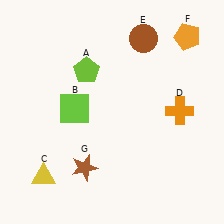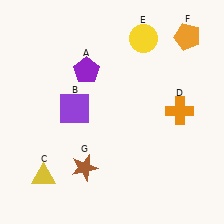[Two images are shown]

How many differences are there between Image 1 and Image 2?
There are 3 differences between the two images.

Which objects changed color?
A changed from lime to purple. B changed from lime to purple. E changed from brown to yellow.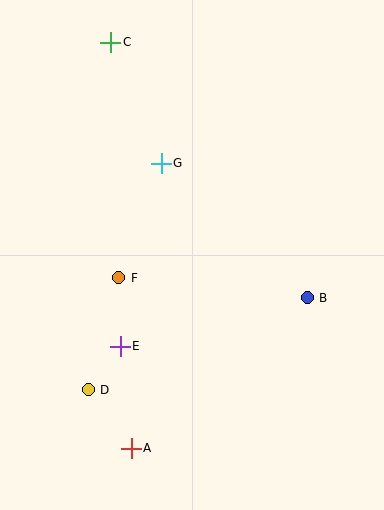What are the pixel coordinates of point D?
Point D is at (88, 390).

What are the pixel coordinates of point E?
Point E is at (120, 346).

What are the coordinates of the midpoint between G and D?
The midpoint between G and D is at (125, 276).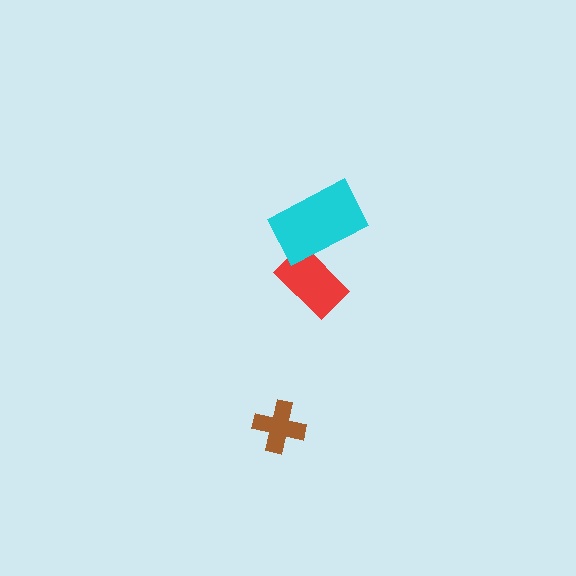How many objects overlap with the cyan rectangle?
1 object overlaps with the cyan rectangle.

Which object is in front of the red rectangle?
The cyan rectangle is in front of the red rectangle.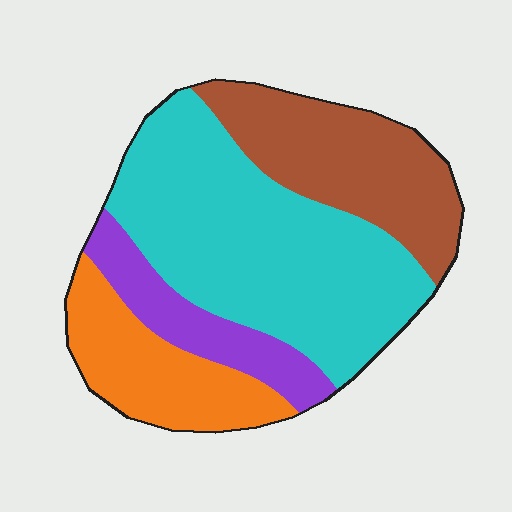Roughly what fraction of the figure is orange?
Orange takes up about one sixth (1/6) of the figure.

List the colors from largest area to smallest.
From largest to smallest: cyan, brown, orange, purple.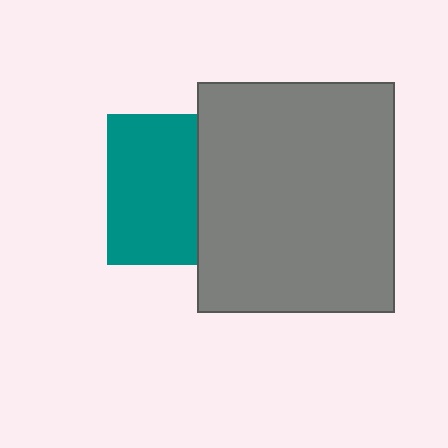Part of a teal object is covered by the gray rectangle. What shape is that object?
It is a square.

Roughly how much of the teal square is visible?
About half of it is visible (roughly 60%).